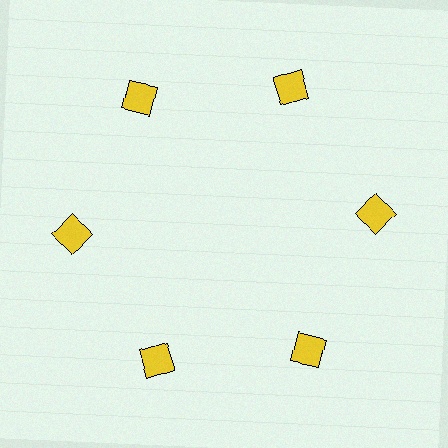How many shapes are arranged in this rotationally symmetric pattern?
There are 6 shapes, arranged in 6 groups of 1.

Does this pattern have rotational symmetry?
Yes, this pattern has 6-fold rotational symmetry. It looks the same after rotating 60 degrees around the center.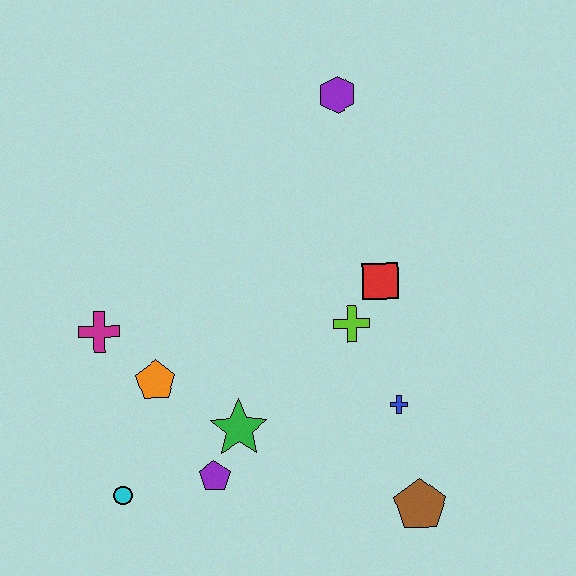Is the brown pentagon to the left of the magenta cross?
No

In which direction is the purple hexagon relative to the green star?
The purple hexagon is above the green star.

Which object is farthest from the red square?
The cyan circle is farthest from the red square.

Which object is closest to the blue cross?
The lime cross is closest to the blue cross.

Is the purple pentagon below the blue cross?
Yes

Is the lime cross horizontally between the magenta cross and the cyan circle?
No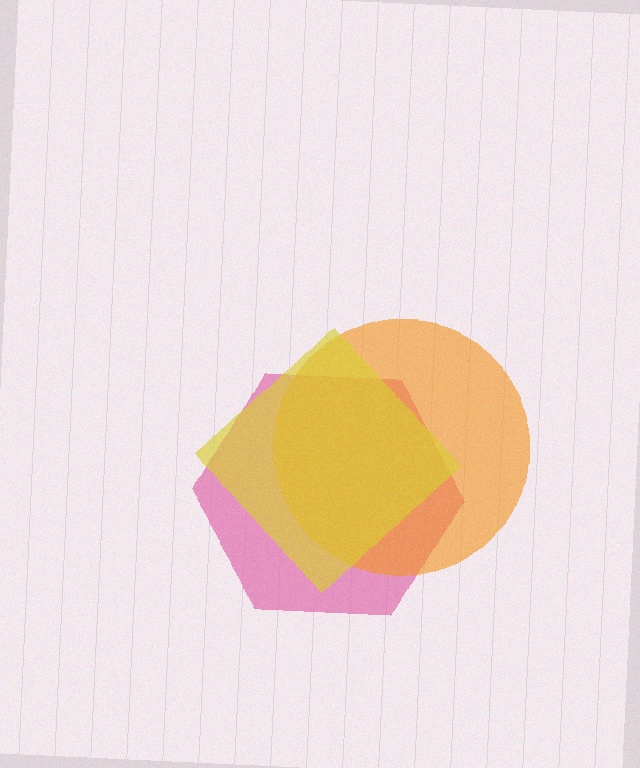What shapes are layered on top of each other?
The layered shapes are: a pink hexagon, an orange circle, a yellow diamond.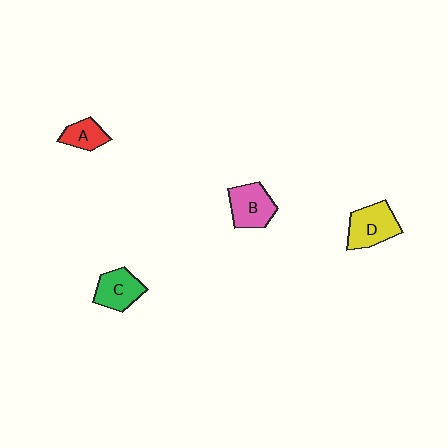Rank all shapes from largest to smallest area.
From largest to smallest: D (yellow), B (pink), C (green), A (red).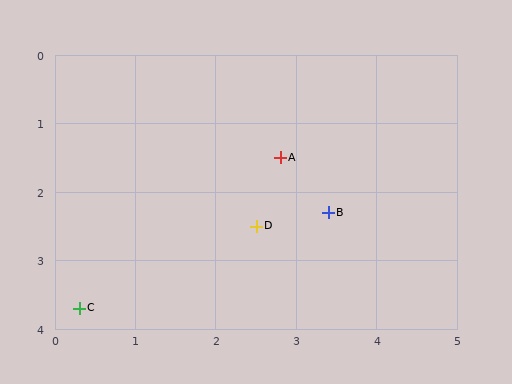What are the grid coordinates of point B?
Point B is at approximately (3.4, 2.3).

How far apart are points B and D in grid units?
Points B and D are about 0.9 grid units apart.